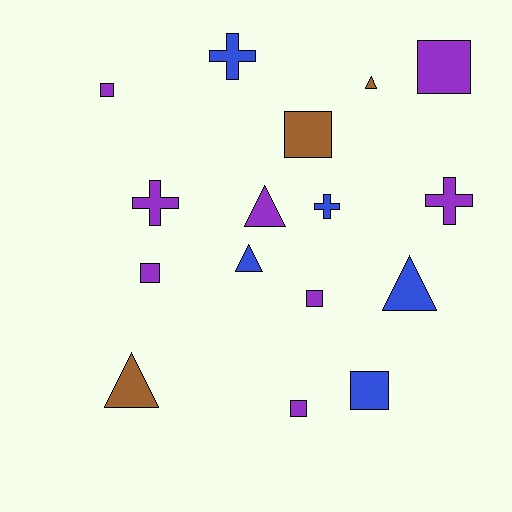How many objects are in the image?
There are 16 objects.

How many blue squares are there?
There is 1 blue square.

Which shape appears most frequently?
Square, with 7 objects.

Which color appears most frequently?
Purple, with 8 objects.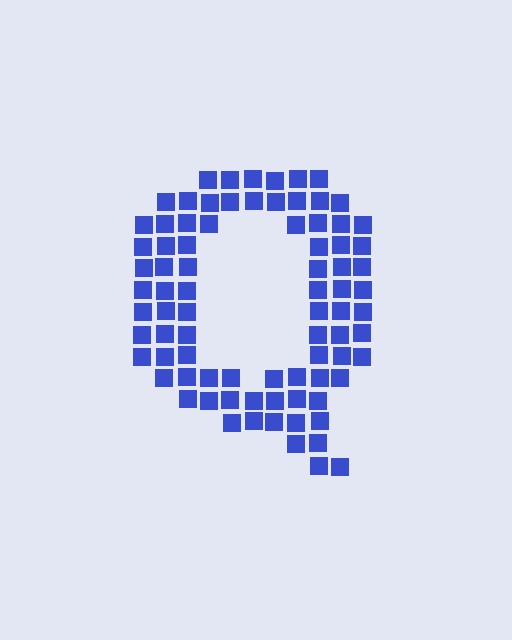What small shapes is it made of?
It is made of small squares.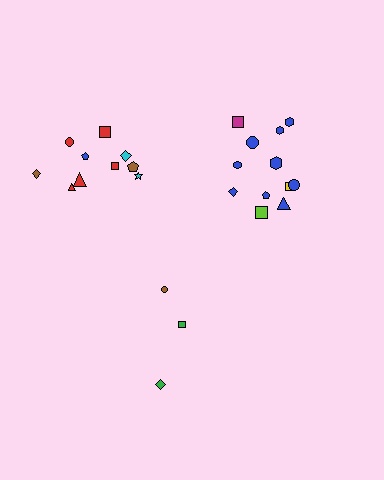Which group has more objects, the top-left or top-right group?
The top-right group.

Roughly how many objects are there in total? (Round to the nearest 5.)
Roughly 25 objects in total.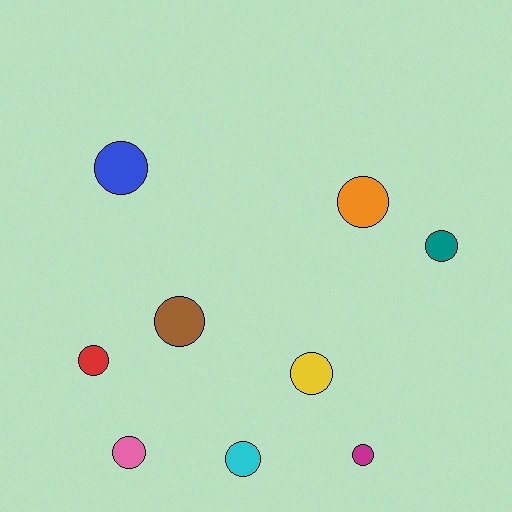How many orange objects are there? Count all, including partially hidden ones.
There is 1 orange object.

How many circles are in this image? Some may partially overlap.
There are 9 circles.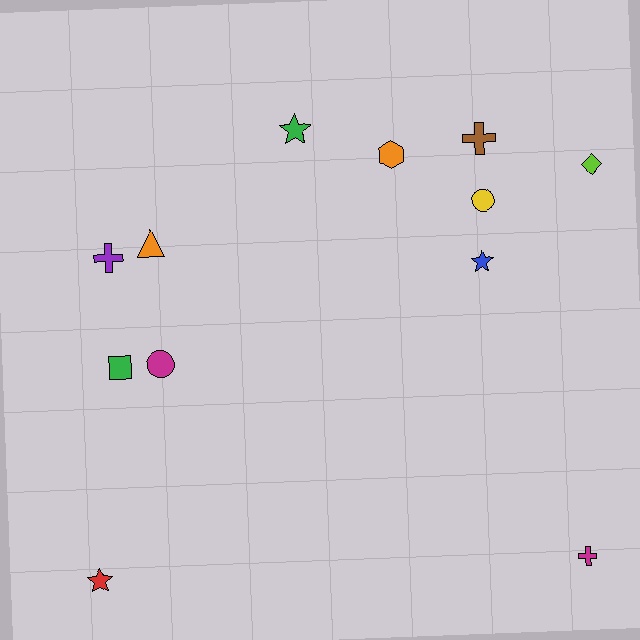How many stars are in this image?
There are 3 stars.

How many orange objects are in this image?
There are 2 orange objects.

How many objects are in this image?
There are 12 objects.